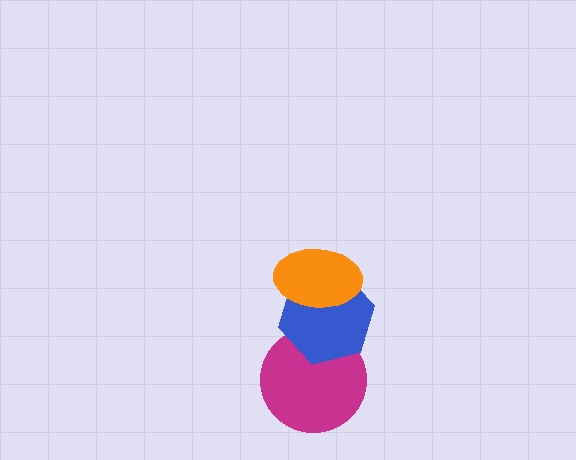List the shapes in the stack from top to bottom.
From top to bottom: the orange ellipse, the blue hexagon, the magenta circle.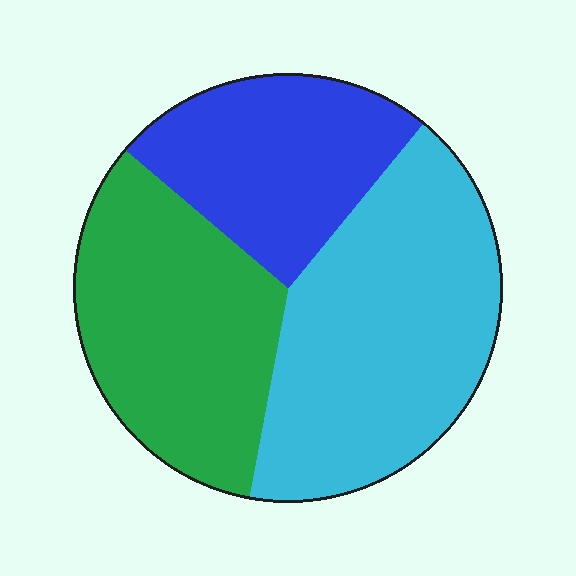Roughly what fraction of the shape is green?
Green takes up about one third (1/3) of the shape.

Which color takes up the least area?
Blue, at roughly 25%.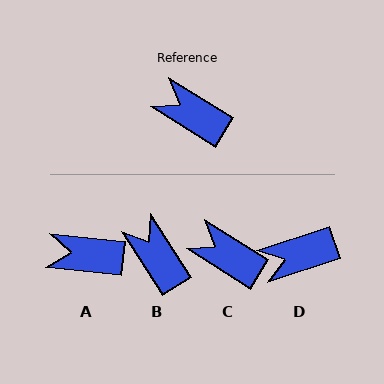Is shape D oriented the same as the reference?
No, it is off by about 50 degrees.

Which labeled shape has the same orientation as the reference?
C.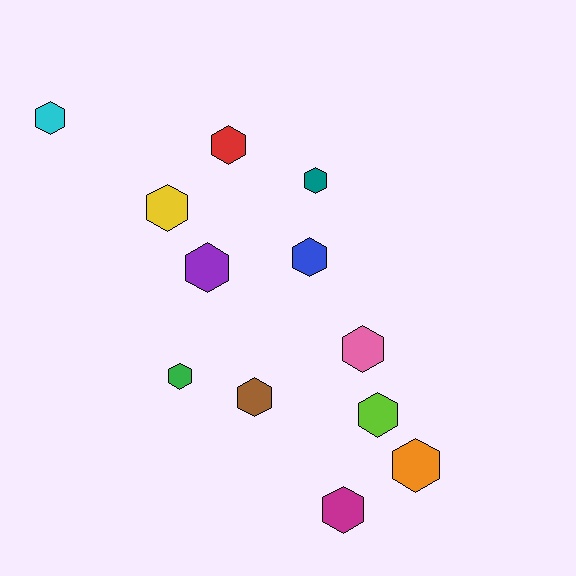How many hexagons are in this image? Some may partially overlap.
There are 12 hexagons.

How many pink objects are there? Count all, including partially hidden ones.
There is 1 pink object.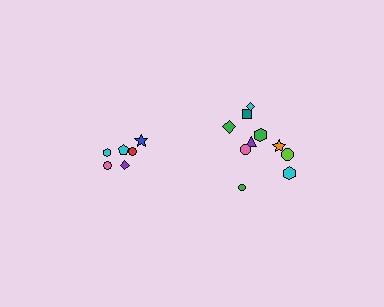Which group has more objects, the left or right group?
The right group.